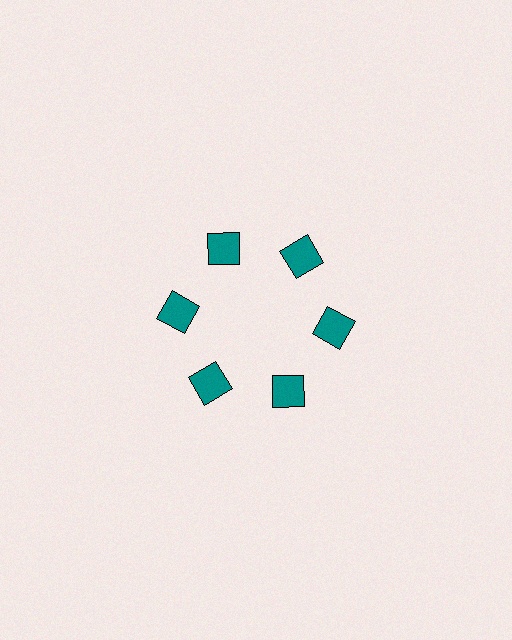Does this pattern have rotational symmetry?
Yes, this pattern has 6-fold rotational symmetry. It looks the same after rotating 60 degrees around the center.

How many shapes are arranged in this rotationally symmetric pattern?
There are 6 shapes, arranged in 6 groups of 1.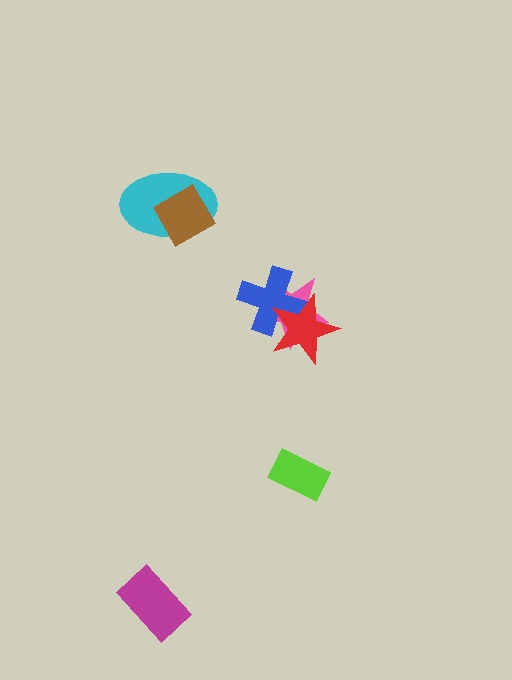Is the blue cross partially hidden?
Yes, it is partially covered by another shape.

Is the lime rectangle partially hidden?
No, no other shape covers it.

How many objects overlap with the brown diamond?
1 object overlaps with the brown diamond.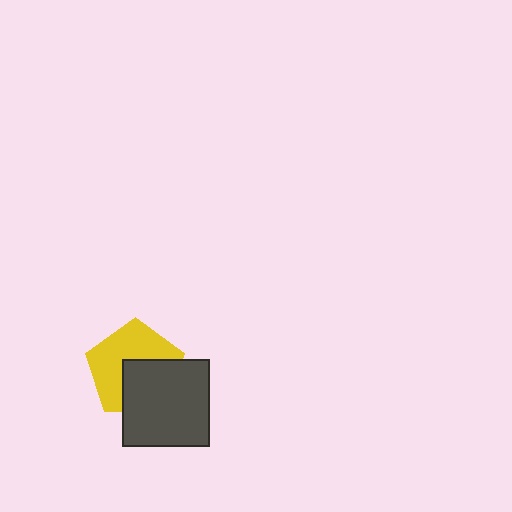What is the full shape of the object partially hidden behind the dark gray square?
The partially hidden object is a yellow pentagon.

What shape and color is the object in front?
The object in front is a dark gray square.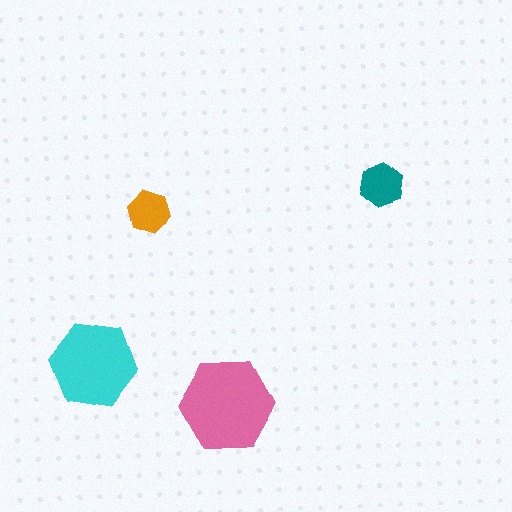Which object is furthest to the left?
The cyan hexagon is leftmost.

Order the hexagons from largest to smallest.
the pink one, the cyan one, the teal one, the orange one.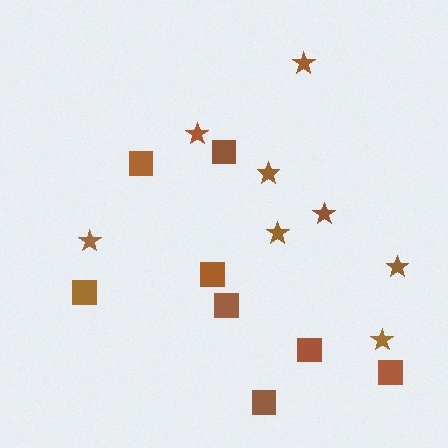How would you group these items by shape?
There are 2 groups: one group of squares (8) and one group of stars (8).